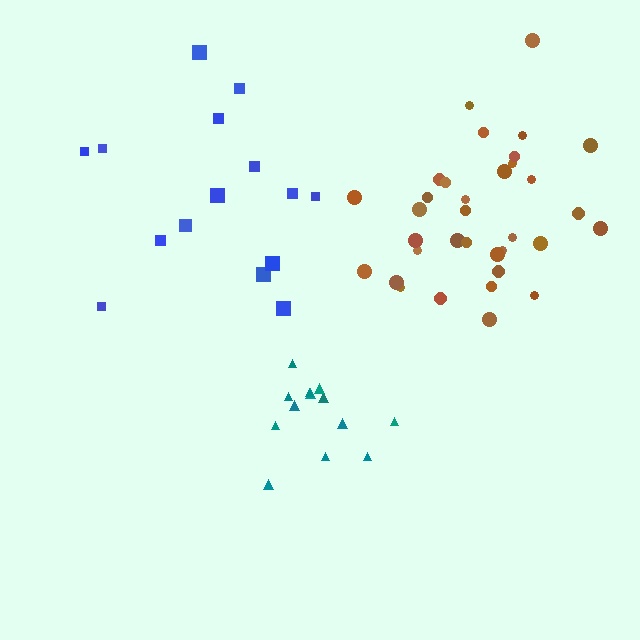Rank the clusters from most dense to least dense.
teal, brown, blue.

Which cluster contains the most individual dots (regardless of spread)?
Brown (34).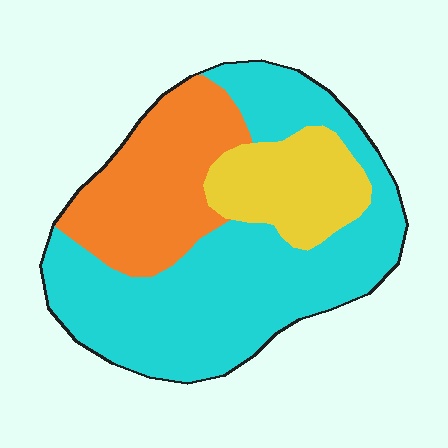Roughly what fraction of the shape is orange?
Orange takes up about one quarter (1/4) of the shape.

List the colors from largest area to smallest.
From largest to smallest: cyan, orange, yellow.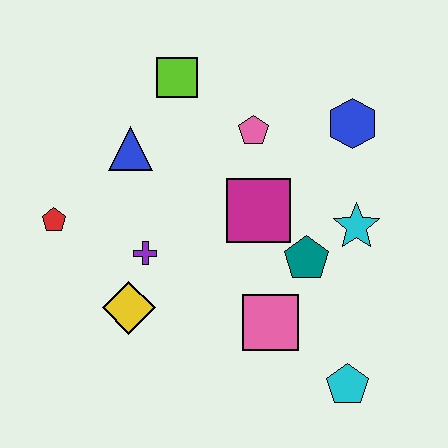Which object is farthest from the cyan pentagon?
The lime square is farthest from the cyan pentagon.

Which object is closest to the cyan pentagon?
The pink square is closest to the cyan pentagon.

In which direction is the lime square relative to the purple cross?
The lime square is above the purple cross.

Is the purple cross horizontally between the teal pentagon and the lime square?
No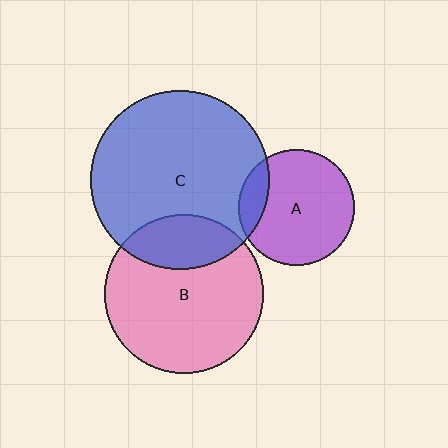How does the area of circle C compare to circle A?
Approximately 2.4 times.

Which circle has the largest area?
Circle C (blue).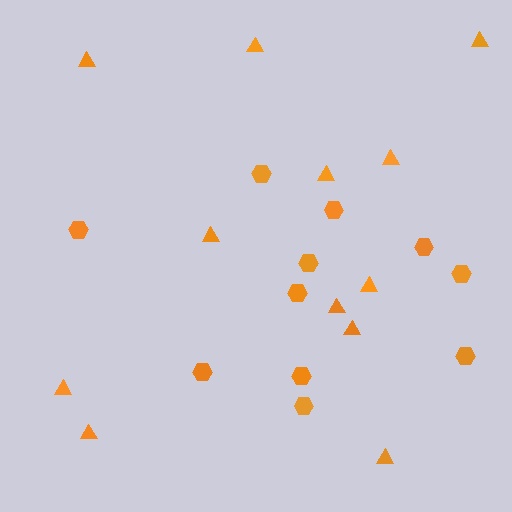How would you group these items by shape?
There are 2 groups: one group of triangles (12) and one group of hexagons (11).